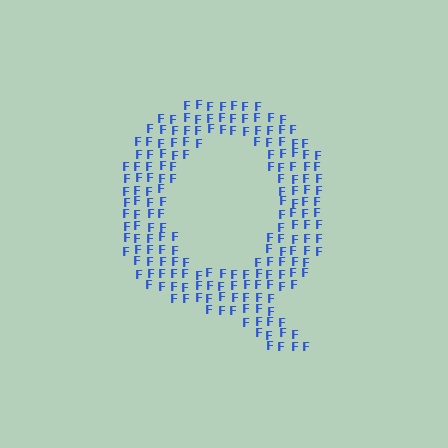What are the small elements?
The small elements are letter F's.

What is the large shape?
The large shape is the letter Q.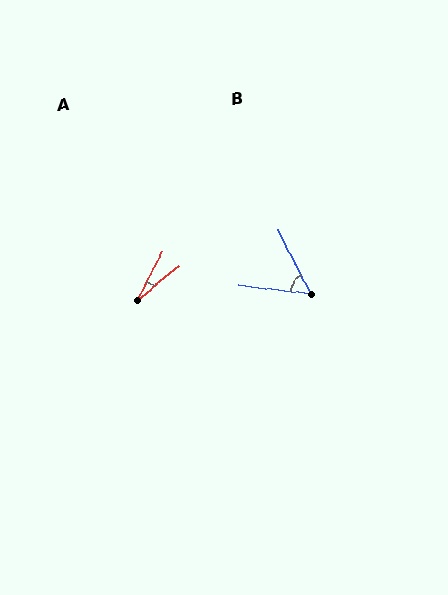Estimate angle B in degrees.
Approximately 56 degrees.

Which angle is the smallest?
A, at approximately 22 degrees.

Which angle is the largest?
B, at approximately 56 degrees.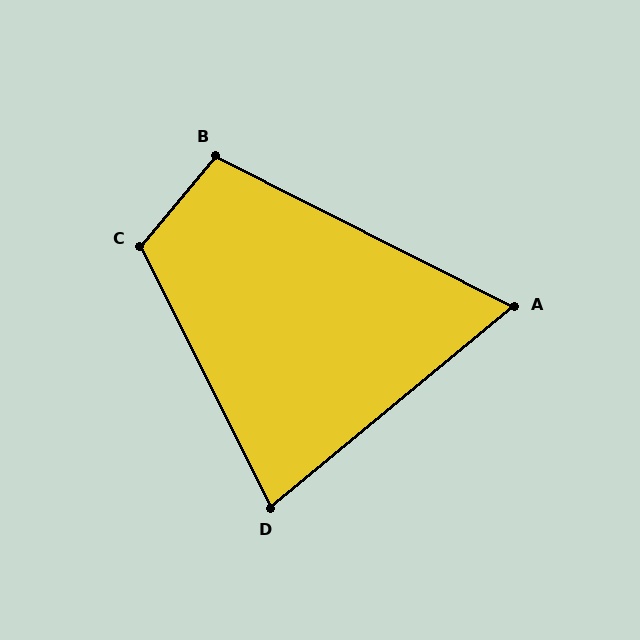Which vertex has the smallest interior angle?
A, at approximately 66 degrees.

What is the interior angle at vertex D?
Approximately 77 degrees (acute).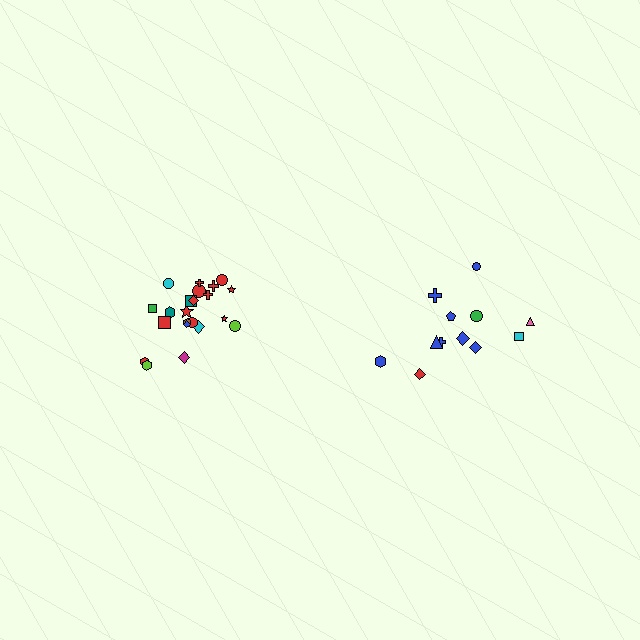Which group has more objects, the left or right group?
The left group.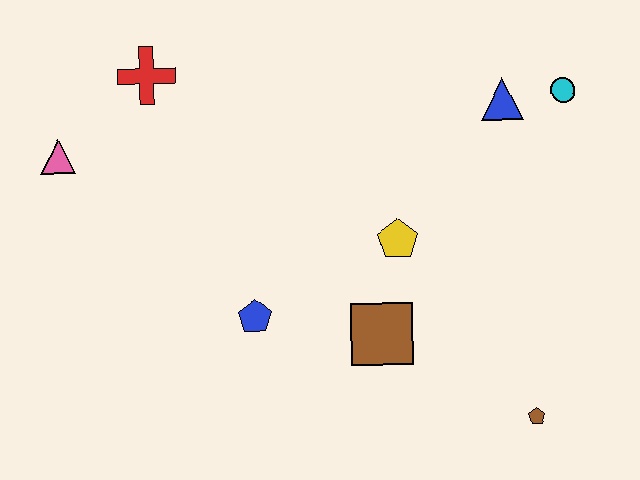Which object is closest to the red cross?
The pink triangle is closest to the red cross.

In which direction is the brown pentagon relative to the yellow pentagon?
The brown pentagon is below the yellow pentagon.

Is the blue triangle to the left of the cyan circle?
Yes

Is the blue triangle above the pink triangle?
Yes